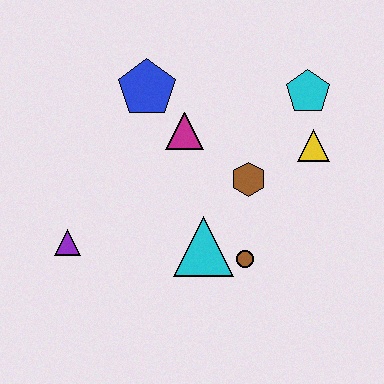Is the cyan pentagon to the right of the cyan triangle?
Yes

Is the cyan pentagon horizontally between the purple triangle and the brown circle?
No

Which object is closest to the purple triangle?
The cyan triangle is closest to the purple triangle.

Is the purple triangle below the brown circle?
No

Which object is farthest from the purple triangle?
The cyan pentagon is farthest from the purple triangle.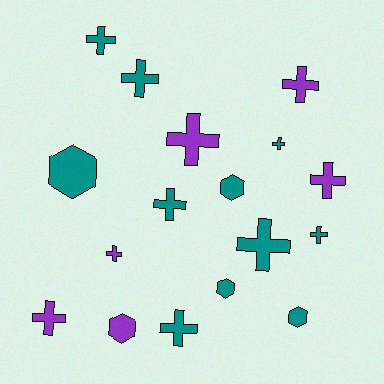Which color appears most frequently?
Teal, with 11 objects.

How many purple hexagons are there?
There is 1 purple hexagon.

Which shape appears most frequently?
Cross, with 12 objects.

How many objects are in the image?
There are 17 objects.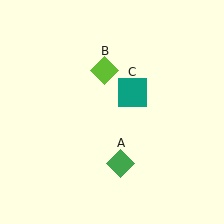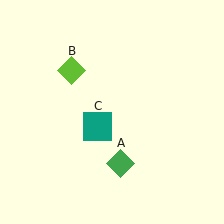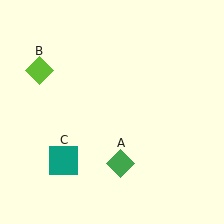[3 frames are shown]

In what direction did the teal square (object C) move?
The teal square (object C) moved down and to the left.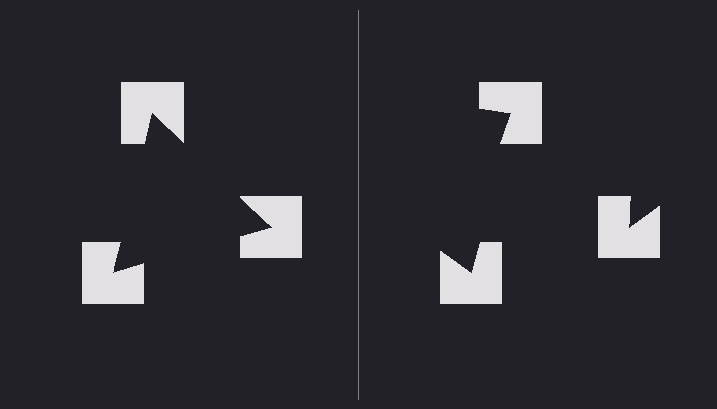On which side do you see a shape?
An illusory triangle appears on the left side. On the right side the wedge cuts are rotated, so no coherent shape forms.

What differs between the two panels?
The notched squares are positioned identically on both sides; only the wedge orientations differ. On the left they align to a triangle; on the right they are misaligned.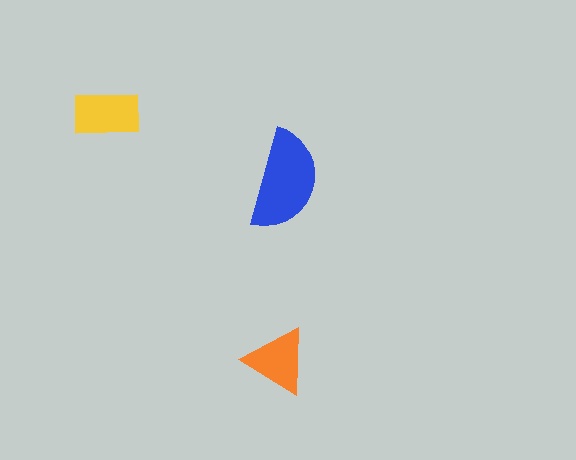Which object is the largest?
The blue semicircle.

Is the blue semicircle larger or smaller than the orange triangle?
Larger.